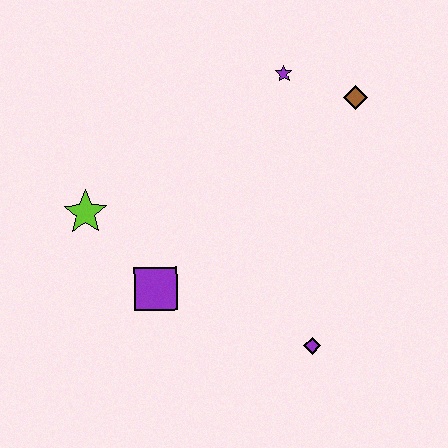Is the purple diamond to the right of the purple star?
Yes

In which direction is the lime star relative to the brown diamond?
The lime star is to the left of the brown diamond.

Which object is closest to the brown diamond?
The purple star is closest to the brown diamond.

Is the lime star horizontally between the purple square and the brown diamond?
No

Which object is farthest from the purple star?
The purple diamond is farthest from the purple star.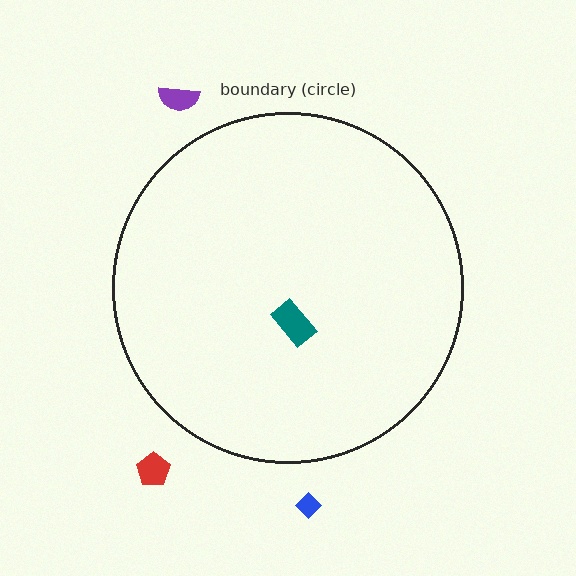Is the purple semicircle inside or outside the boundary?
Outside.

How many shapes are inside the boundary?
1 inside, 3 outside.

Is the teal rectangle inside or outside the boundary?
Inside.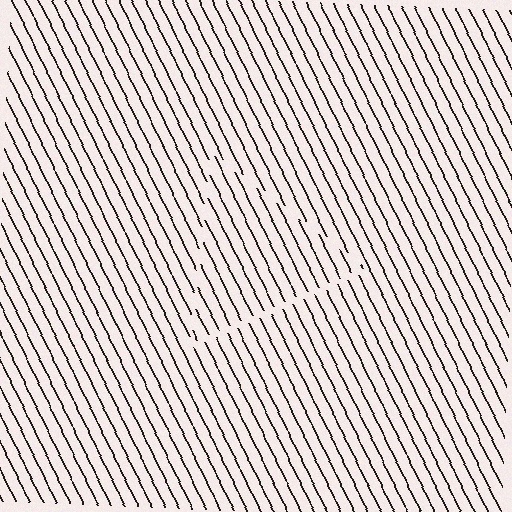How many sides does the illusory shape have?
3 sides — the line-ends trace a triangle.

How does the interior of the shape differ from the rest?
The interior of the shape contains the same grating, shifted by half a period — the contour is defined by the phase discontinuity where line-ends from the inner and outer gratings abut.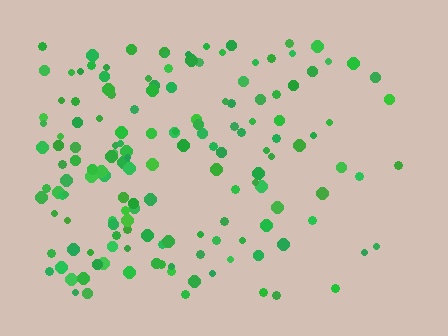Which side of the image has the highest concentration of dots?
The left.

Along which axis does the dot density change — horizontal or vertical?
Horizontal.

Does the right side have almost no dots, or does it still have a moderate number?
Still a moderate number, just noticeably fewer than the left.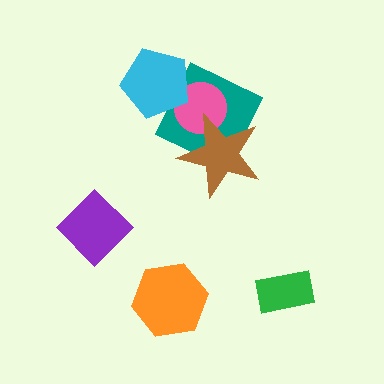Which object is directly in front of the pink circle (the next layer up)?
The brown star is directly in front of the pink circle.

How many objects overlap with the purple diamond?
0 objects overlap with the purple diamond.